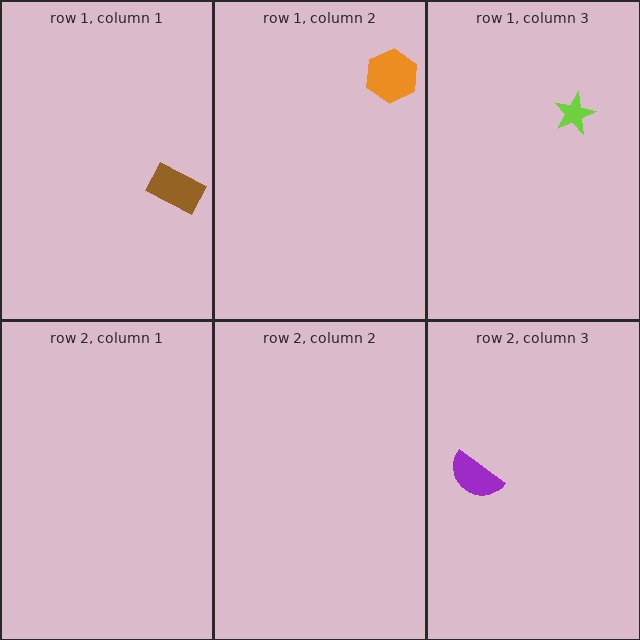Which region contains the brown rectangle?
The row 1, column 1 region.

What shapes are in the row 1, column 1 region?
The brown rectangle.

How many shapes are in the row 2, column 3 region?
1.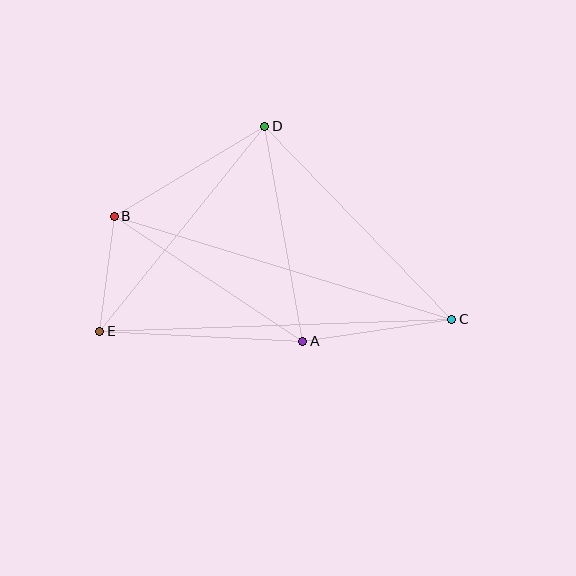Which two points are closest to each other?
Points B and E are closest to each other.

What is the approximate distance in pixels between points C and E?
The distance between C and E is approximately 352 pixels.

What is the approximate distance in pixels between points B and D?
The distance between B and D is approximately 176 pixels.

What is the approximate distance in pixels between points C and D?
The distance between C and D is approximately 269 pixels.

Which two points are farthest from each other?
Points B and C are farthest from each other.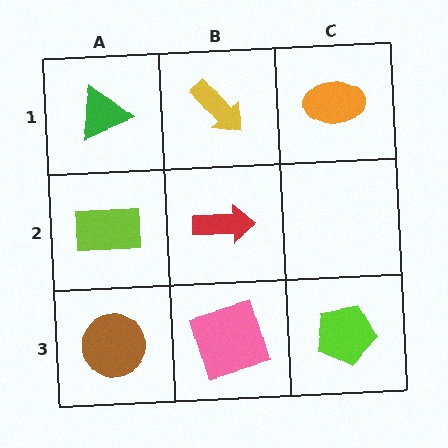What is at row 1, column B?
A yellow arrow.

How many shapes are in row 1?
3 shapes.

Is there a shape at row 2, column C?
No, that cell is empty.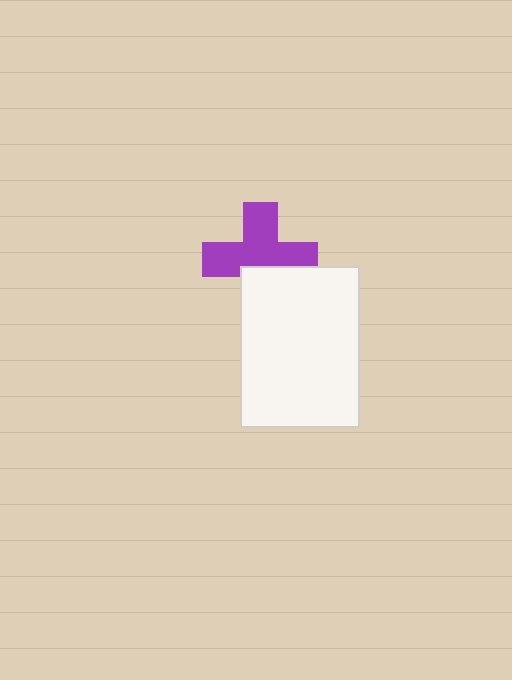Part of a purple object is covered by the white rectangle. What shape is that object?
It is a cross.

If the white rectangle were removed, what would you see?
You would see the complete purple cross.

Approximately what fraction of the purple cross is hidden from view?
Roughly 33% of the purple cross is hidden behind the white rectangle.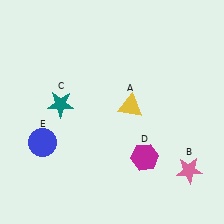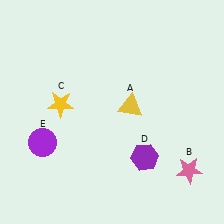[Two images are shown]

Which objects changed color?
C changed from teal to yellow. D changed from magenta to purple. E changed from blue to purple.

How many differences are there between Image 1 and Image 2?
There are 3 differences between the two images.